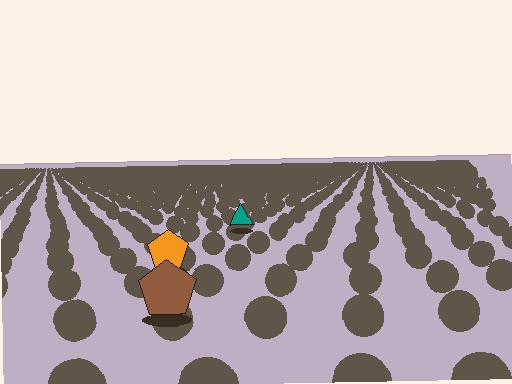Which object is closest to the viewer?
The brown pentagon is closest. The texture marks near it are larger and more spread out.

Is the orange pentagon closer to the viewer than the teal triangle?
Yes. The orange pentagon is closer — you can tell from the texture gradient: the ground texture is coarser near it.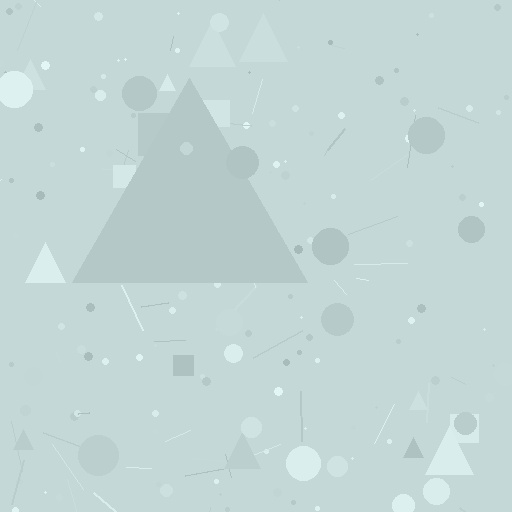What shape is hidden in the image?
A triangle is hidden in the image.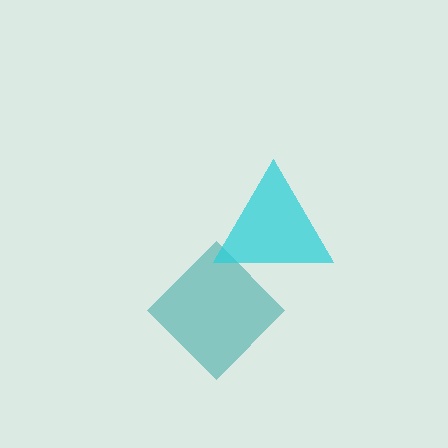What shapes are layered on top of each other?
The layered shapes are: a teal diamond, a cyan triangle.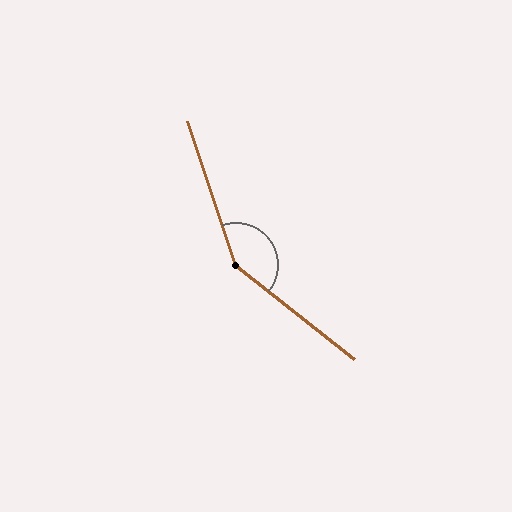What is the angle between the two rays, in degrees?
Approximately 147 degrees.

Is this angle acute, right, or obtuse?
It is obtuse.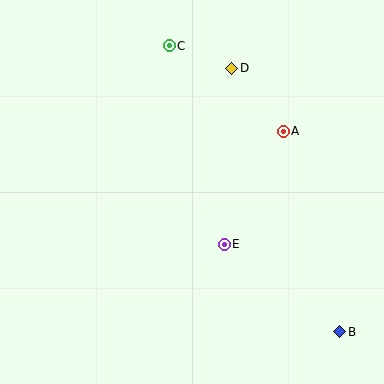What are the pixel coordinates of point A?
Point A is at (283, 131).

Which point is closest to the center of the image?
Point E at (224, 245) is closest to the center.